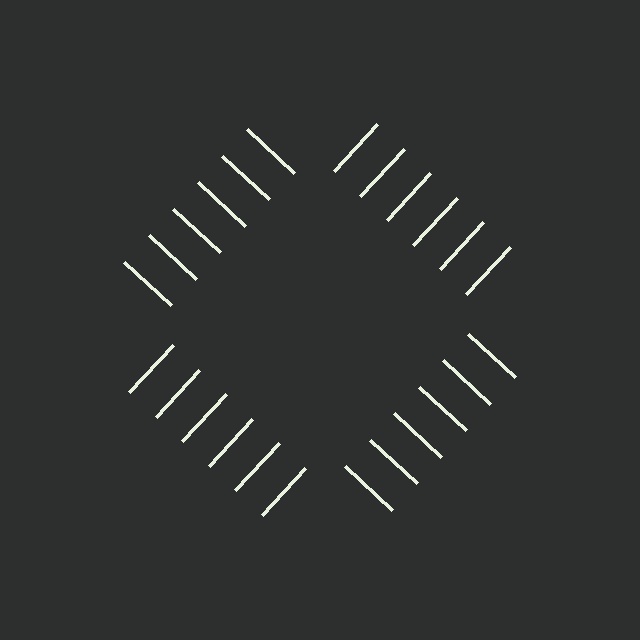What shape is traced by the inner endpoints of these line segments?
An illusory square — the line segments terminate on its edges but no continuous stroke is drawn.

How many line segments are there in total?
24 — 6 along each of the 4 edges.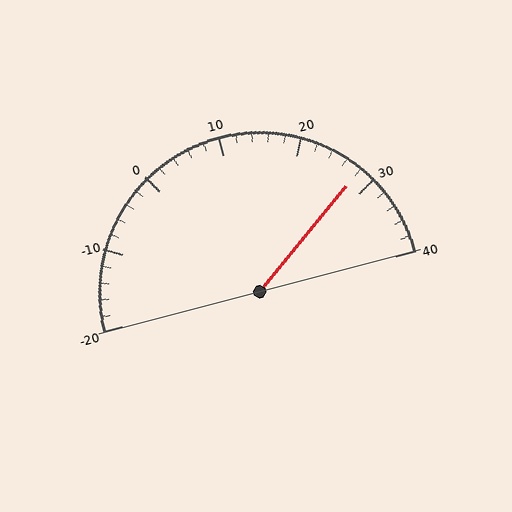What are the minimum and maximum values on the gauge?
The gauge ranges from -20 to 40.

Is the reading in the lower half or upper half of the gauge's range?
The reading is in the upper half of the range (-20 to 40).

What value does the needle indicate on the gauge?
The needle indicates approximately 28.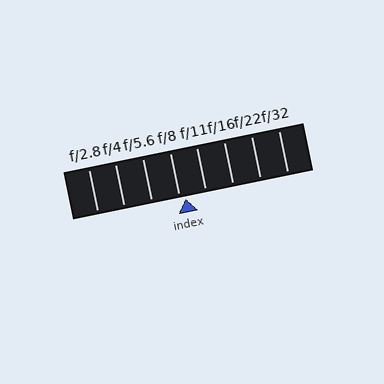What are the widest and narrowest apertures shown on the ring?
The widest aperture shown is f/2.8 and the narrowest is f/32.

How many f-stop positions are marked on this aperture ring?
There are 8 f-stop positions marked.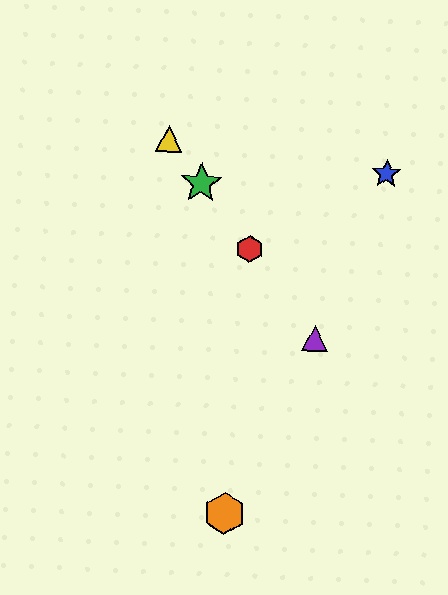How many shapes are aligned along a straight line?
4 shapes (the red hexagon, the green star, the yellow triangle, the purple triangle) are aligned along a straight line.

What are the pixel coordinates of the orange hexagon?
The orange hexagon is at (224, 513).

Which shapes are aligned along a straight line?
The red hexagon, the green star, the yellow triangle, the purple triangle are aligned along a straight line.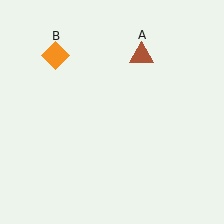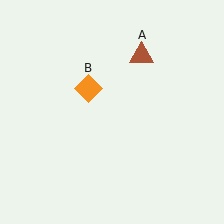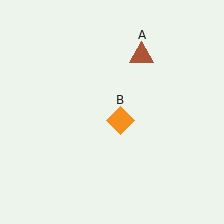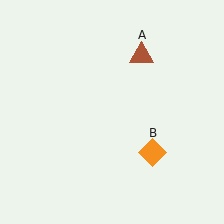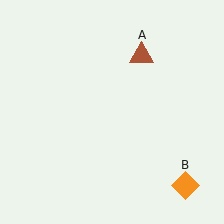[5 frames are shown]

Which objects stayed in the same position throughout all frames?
Brown triangle (object A) remained stationary.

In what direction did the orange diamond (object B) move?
The orange diamond (object B) moved down and to the right.